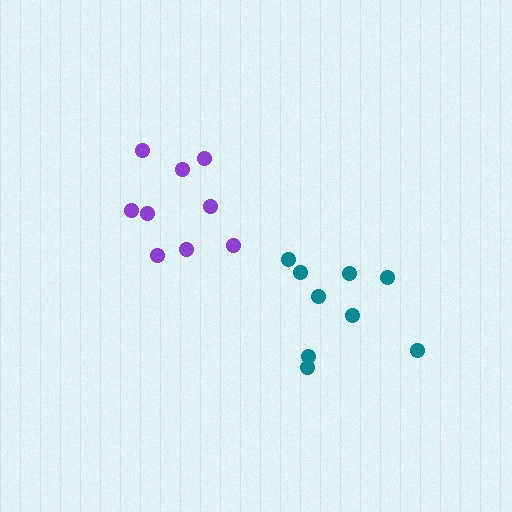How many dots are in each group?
Group 1: 9 dots, Group 2: 9 dots (18 total).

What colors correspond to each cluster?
The clusters are colored: purple, teal.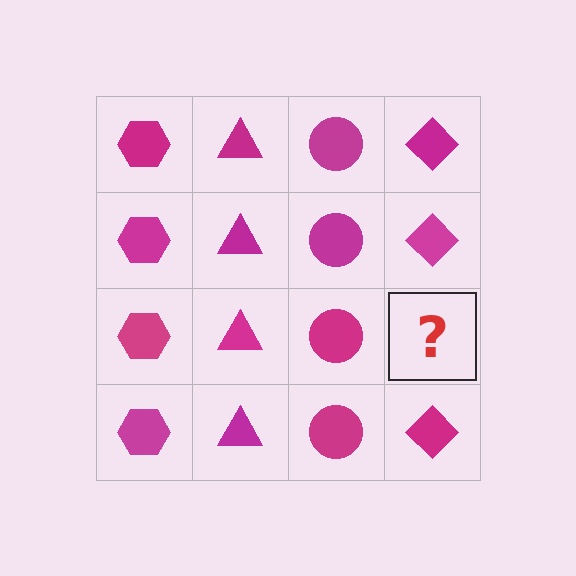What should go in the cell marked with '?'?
The missing cell should contain a magenta diamond.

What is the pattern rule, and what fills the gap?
The rule is that each column has a consistent shape. The gap should be filled with a magenta diamond.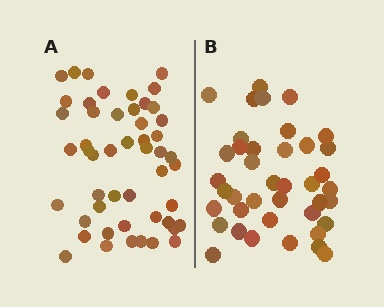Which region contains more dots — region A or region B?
Region A (the left region) has more dots.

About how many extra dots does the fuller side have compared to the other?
Region A has roughly 10 or so more dots than region B.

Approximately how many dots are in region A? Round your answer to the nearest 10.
About 50 dots.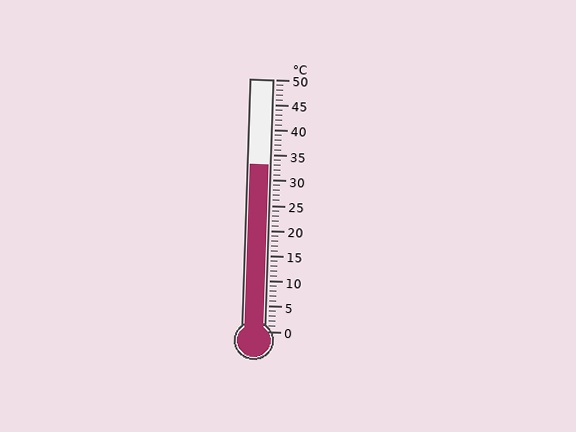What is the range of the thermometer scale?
The thermometer scale ranges from 0°C to 50°C.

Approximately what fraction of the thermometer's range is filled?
The thermometer is filled to approximately 65% of its range.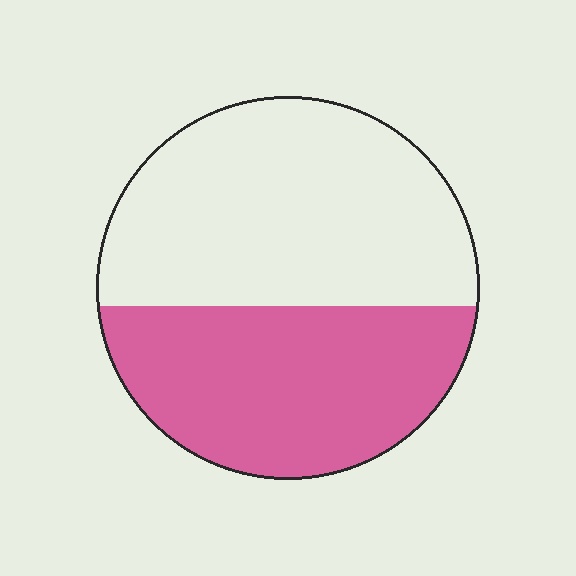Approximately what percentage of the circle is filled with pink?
Approximately 45%.